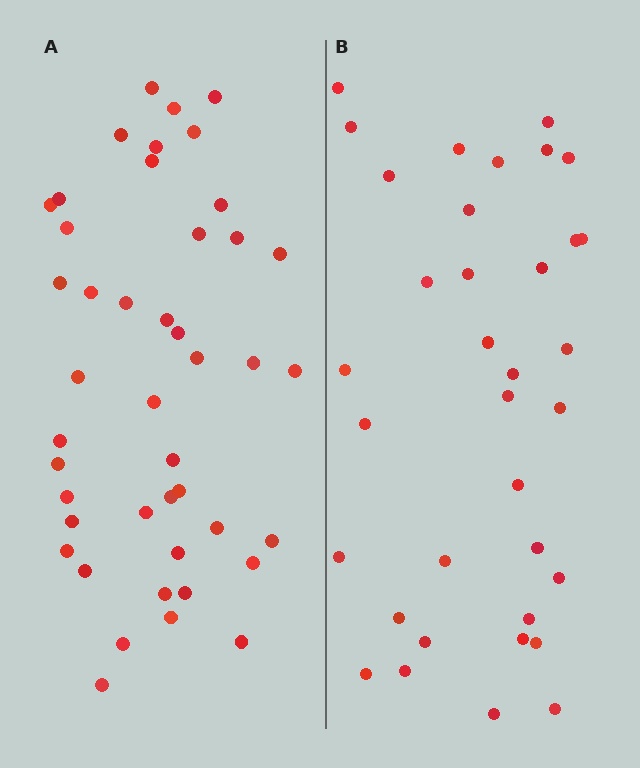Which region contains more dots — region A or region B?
Region A (the left region) has more dots.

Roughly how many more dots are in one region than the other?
Region A has roughly 8 or so more dots than region B.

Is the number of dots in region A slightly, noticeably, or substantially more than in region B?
Region A has noticeably more, but not dramatically so. The ratio is roughly 1.3 to 1.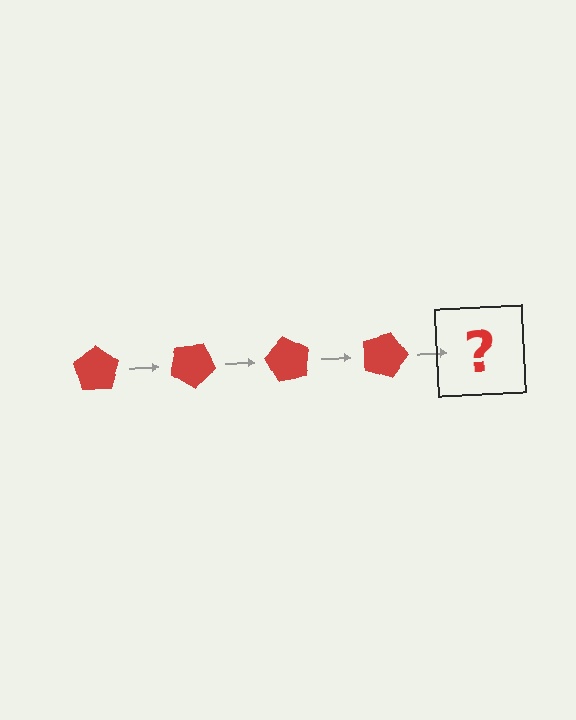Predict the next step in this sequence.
The next step is a red pentagon rotated 120 degrees.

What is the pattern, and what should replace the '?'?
The pattern is that the pentagon rotates 30 degrees each step. The '?' should be a red pentagon rotated 120 degrees.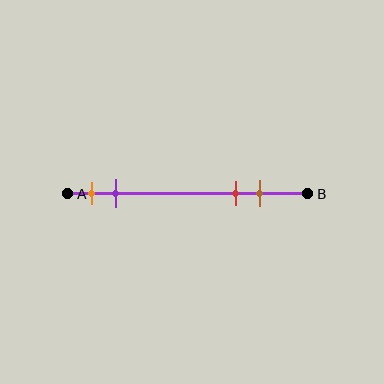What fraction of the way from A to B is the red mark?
The red mark is approximately 70% (0.7) of the way from A to B.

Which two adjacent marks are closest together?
The orange and purple marks are the closest adjacent pair.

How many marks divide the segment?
There are 4 marks dividing the segment.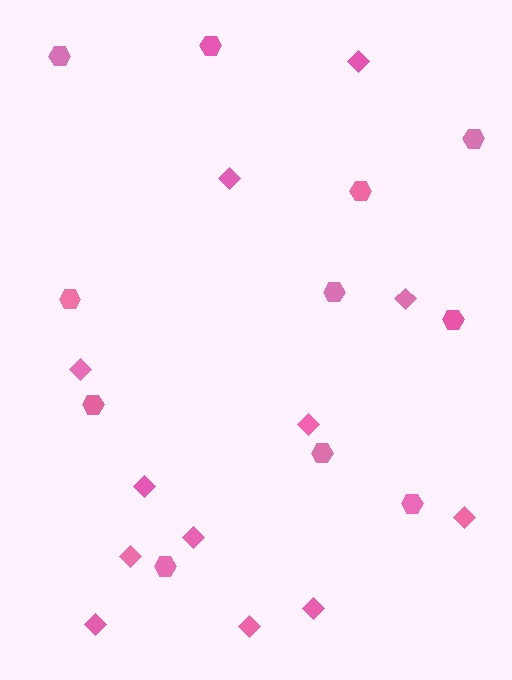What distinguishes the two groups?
There are 2 groups: one group of hexagons (11) and one group of diamonds (12).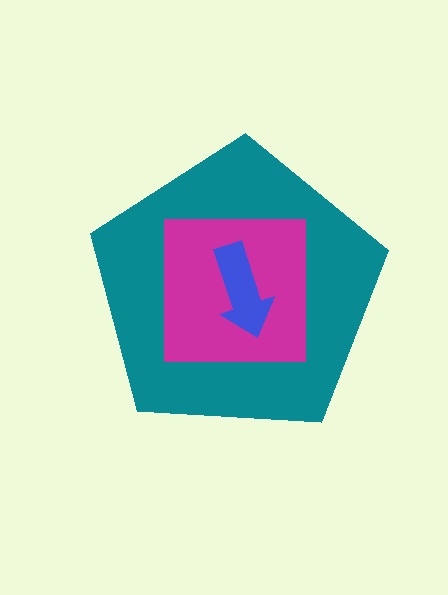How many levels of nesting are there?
3.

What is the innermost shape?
The blue arrow.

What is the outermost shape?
The teal pentagon.